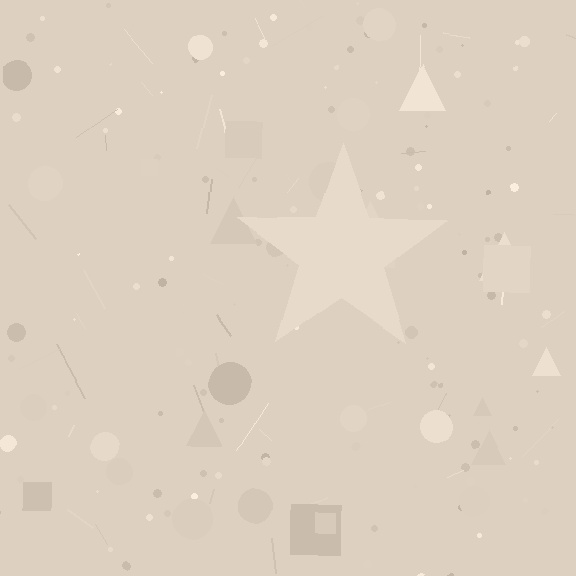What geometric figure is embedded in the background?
A star is embedded in the background.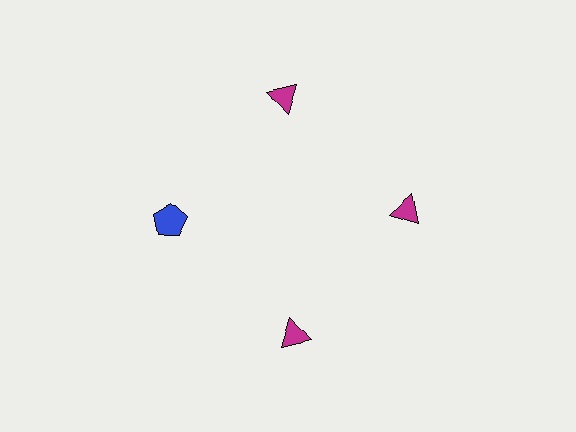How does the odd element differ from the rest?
It differs in both color (blue instead of magenta) and shape (pentagon instead of triangle).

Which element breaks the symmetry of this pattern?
The blue pentagon at roughly the 9 o'clock position breaks the symmetry. All other shapes are magenta triangles.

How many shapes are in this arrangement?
There are 4 shapes arranged in a ring pattern.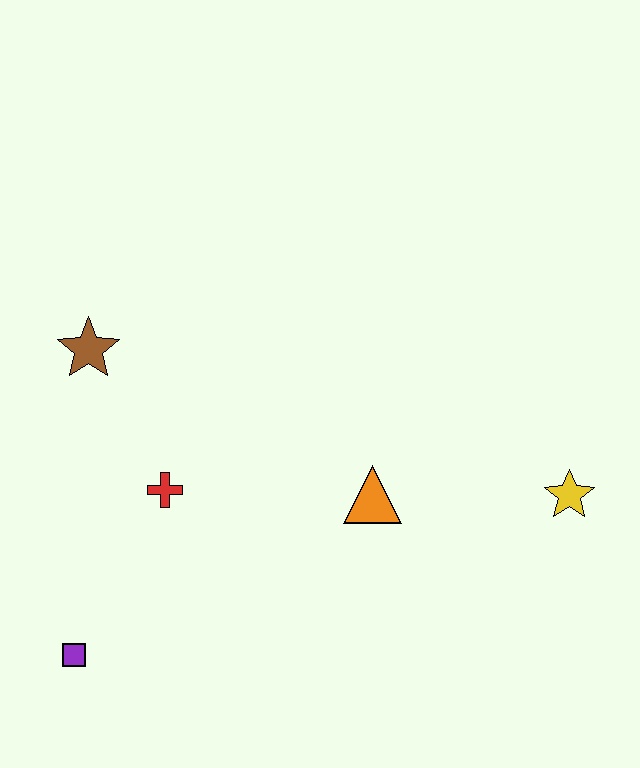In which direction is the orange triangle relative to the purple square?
The orange triangle is to the right of the purple square.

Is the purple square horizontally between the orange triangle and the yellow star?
No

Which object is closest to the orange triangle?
The yellow star is closest to the orange triangle.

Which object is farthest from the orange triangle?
The purple square is farthest from the orange triangle.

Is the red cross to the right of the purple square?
Yes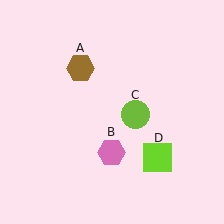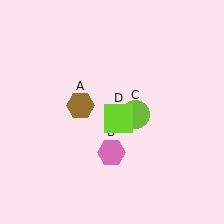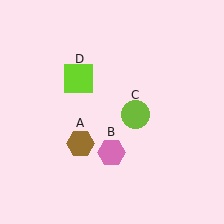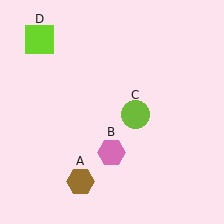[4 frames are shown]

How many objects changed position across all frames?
2 objects changed position: brown hexagon (object A), lime square (object D).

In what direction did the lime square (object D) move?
The lime square (object D) moved up and to the left.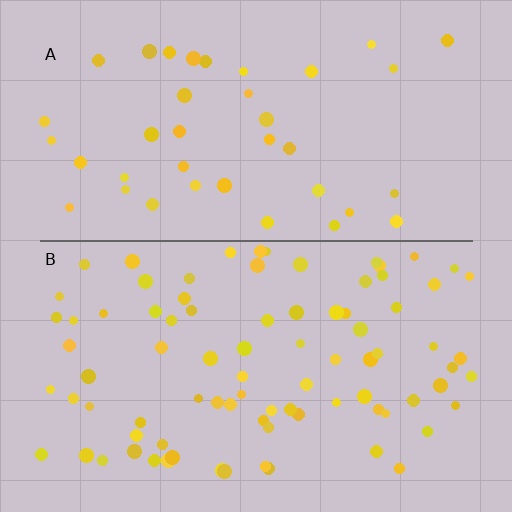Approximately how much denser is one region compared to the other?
Approximately 2.1× — region B over region A.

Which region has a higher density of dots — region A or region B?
B (the bottom).